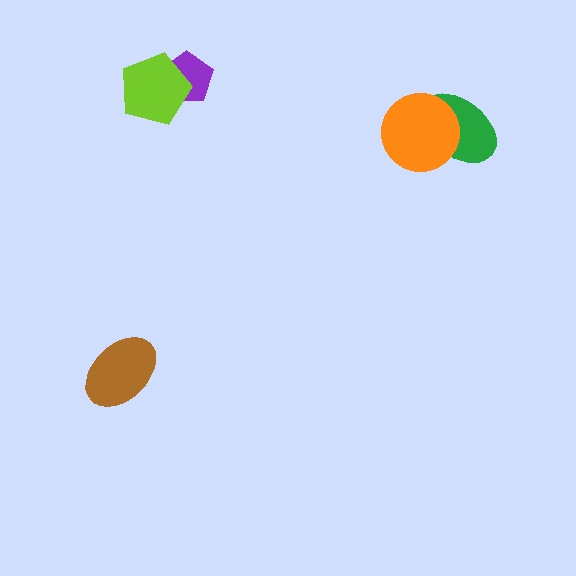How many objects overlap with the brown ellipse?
0 objects overlap with the brown ellipse.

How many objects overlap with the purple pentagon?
1 object overlaps with the purple pentagon.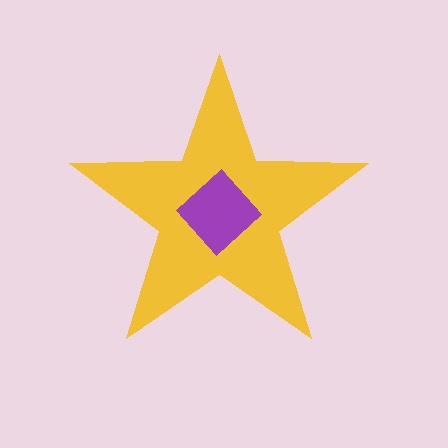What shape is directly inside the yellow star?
The purple diamond.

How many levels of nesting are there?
2.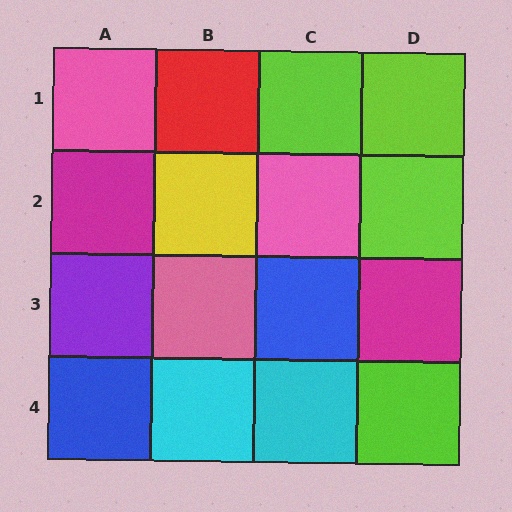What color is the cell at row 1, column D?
Lime.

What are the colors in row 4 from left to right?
Blue, cyan, cyan, lime.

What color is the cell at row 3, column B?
Pink.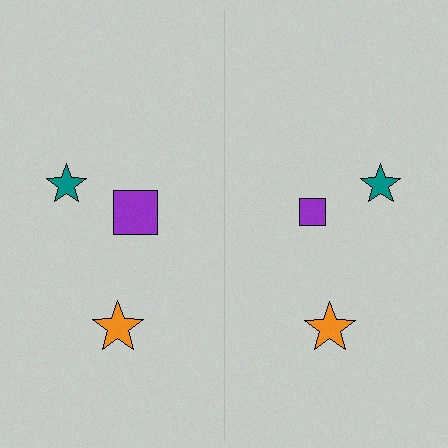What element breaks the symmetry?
The purple square on the right side has a different size than its mirror counterpart.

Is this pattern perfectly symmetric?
No, the pattern is not perfectly symmetric. The purple square on the right side has a different size than its mirror counterpart.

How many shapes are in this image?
There are 6 shapes in this image.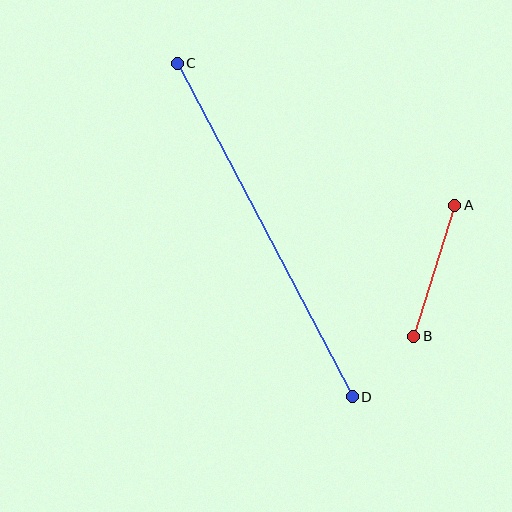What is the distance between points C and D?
The distance is approximately 377 pixels.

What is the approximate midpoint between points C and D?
The midpoint is at approximately (265, 230) pixels.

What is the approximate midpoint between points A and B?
The midpoint is at approximately (434, 271) pixels.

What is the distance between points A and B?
The distance is approximately 137 pixels.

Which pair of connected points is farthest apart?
Points C and D are farthest apart.